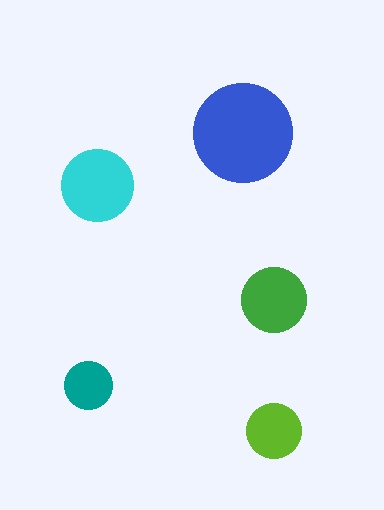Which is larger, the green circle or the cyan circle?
The cyan one.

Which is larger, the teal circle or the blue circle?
The blue one.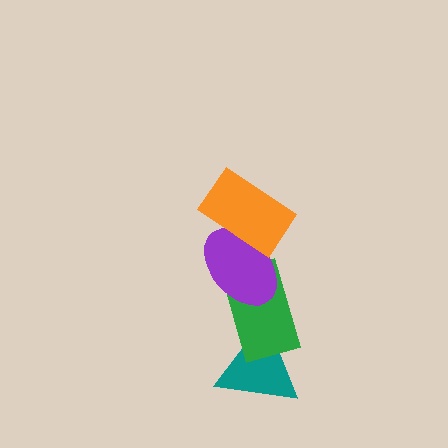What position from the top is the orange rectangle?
The orange rectangle is 1st from the top.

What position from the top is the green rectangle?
The green rectangle is 3rd from the top.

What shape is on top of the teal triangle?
The green rectangle is on top of the teal triangle.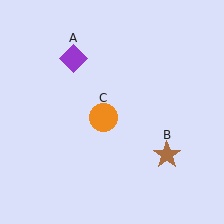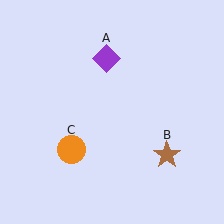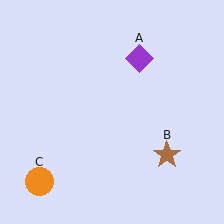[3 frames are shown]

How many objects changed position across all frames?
2 objects changed position: purple diamond (object A), orange circle (object C).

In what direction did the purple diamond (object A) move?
The purple diamond (object A) moved right.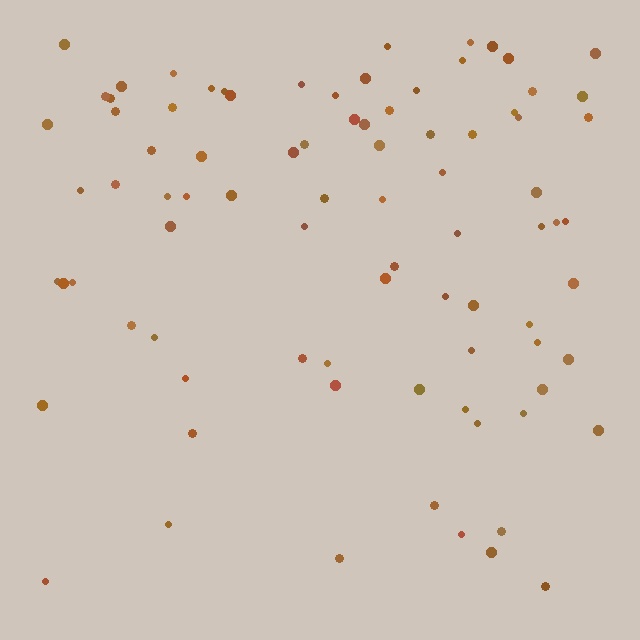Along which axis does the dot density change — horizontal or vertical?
Vertical.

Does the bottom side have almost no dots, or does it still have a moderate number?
Still a moderate number, just noticeably fewer than the top.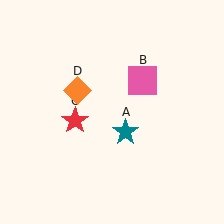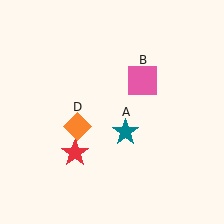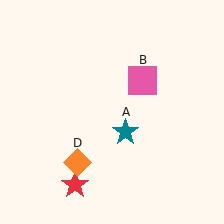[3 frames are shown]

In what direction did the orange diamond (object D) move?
The orange diamond (object D) moved down.